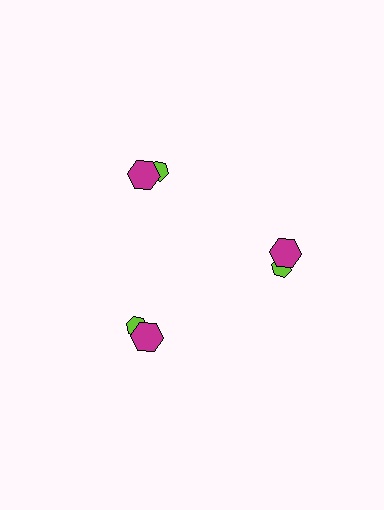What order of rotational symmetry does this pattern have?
This pattern has 3-fold rotational symmetry.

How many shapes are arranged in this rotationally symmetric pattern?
There are 6 shapes, arranged in 3 groups of 2.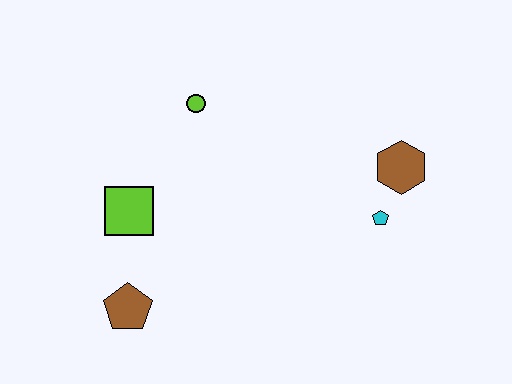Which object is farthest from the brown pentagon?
The brown hexagon is farthest from the brown pentagon.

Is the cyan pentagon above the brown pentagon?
Yes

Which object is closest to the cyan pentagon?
The brown hexagon is closest to the cyan pentagon.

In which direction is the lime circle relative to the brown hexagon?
The lime circle is to the left of the brown hexagon.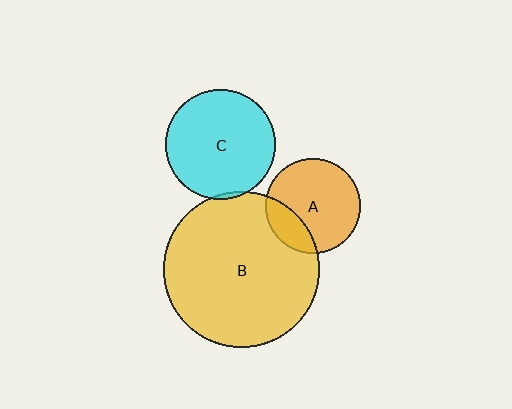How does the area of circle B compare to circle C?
Approximately 2.0 times.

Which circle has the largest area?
Circle B (yellow).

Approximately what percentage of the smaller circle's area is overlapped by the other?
Approximately 20%.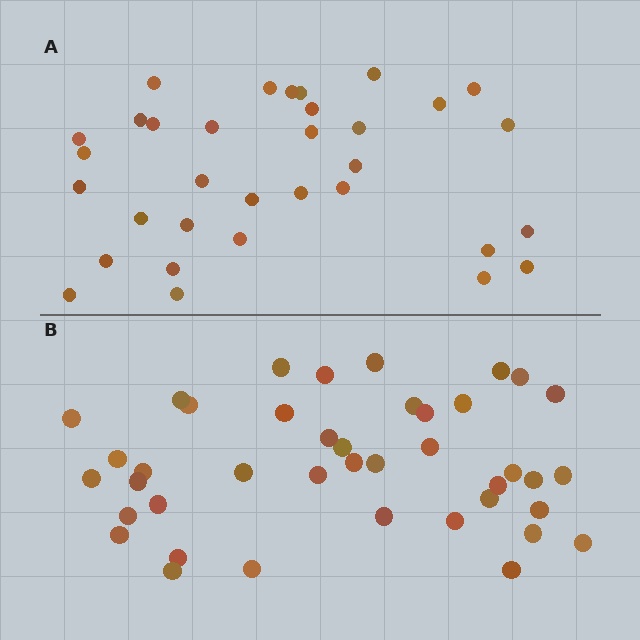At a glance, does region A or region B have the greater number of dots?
Region B (the bottom region) has more dots.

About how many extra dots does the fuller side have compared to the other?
Region B has roughly 8 or so more dots than region A.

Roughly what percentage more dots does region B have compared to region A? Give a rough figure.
About 25% more.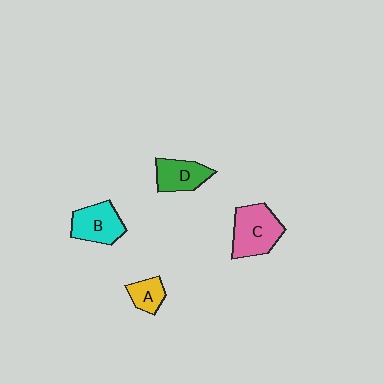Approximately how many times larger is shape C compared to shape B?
Approximately 1.2 times.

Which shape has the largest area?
Shape C (pink).